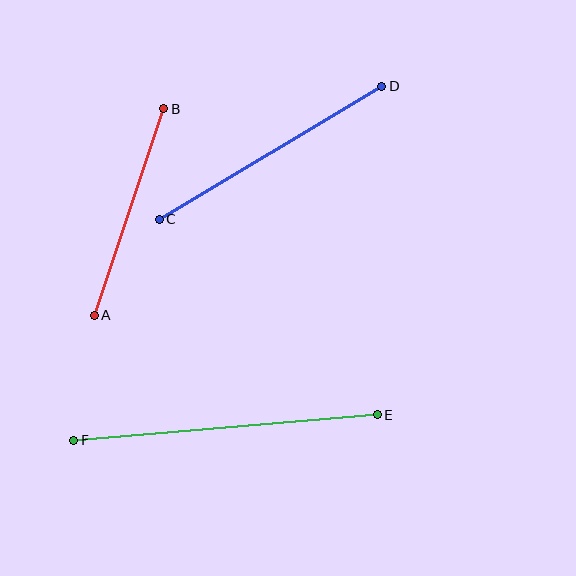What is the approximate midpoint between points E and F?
The midpoint is at approximately (226, 428) pixels.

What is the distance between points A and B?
The distance is approximately 218 pixels.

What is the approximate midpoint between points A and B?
The midpoint is at approximately (129, 212) pixels.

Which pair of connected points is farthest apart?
Points E and F are farthest apart.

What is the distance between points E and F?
The distance is approximately 304 pixels.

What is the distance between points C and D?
The distance is approximately 259 pixels.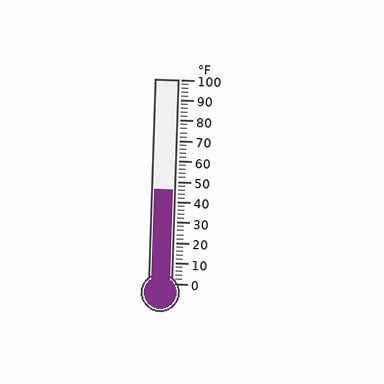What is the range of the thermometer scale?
The thermometer scale ranges from 0°F to 100°F.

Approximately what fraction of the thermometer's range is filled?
The thermometer is filled to approximately 45% of its range.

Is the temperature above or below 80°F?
The temperature is below 80°F.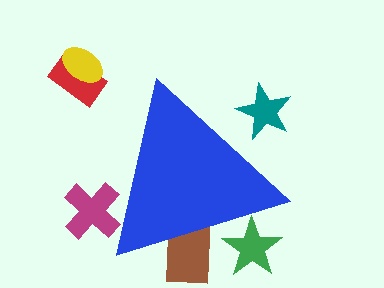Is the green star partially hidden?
Yes, the green star is partially hidden behind the blue triangle.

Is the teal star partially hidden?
Yes, the teal star is partially hidden behind the blue triangle.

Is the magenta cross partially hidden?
Yes, the magenta cross is partially hidden behind the blue triangle.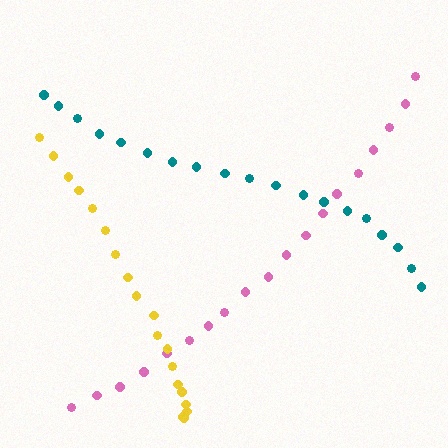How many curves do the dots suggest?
There are 3 distinct paths.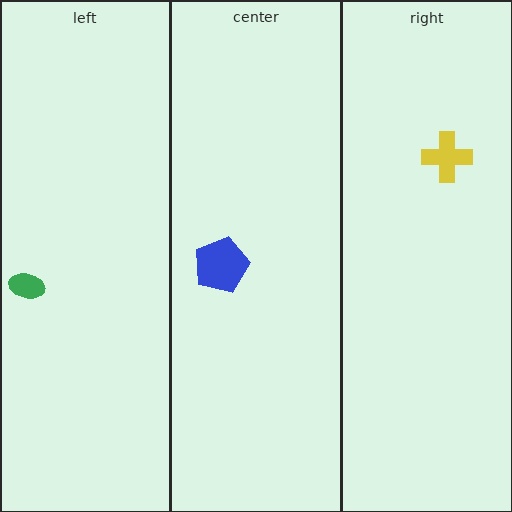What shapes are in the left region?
The green ellipse.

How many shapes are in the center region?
1.